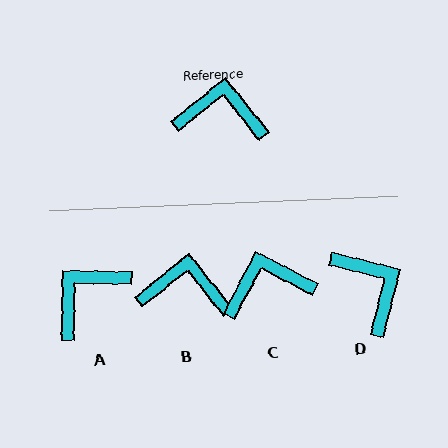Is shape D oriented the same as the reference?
No, it is off by about 52 degrees.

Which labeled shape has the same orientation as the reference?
B.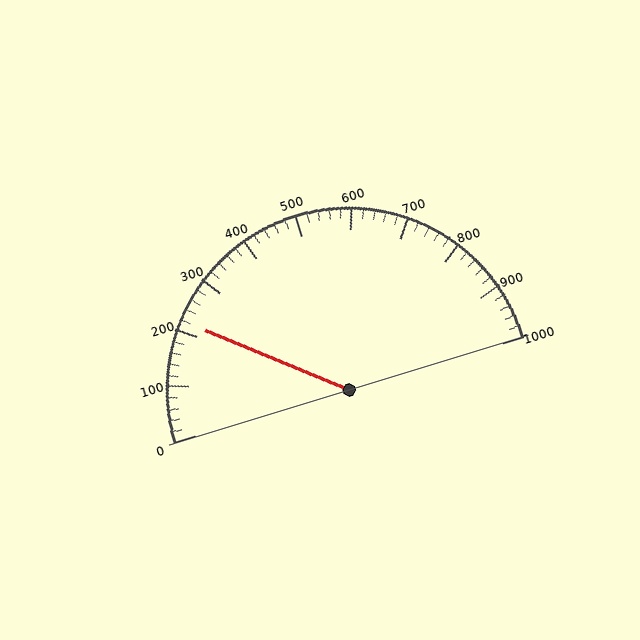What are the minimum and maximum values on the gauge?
The gauge ranges from 0 to 1000.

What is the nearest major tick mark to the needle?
The nearest major tick mark is 200.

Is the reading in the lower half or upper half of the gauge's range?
The reading is in the lower half of the range (0 to 1000).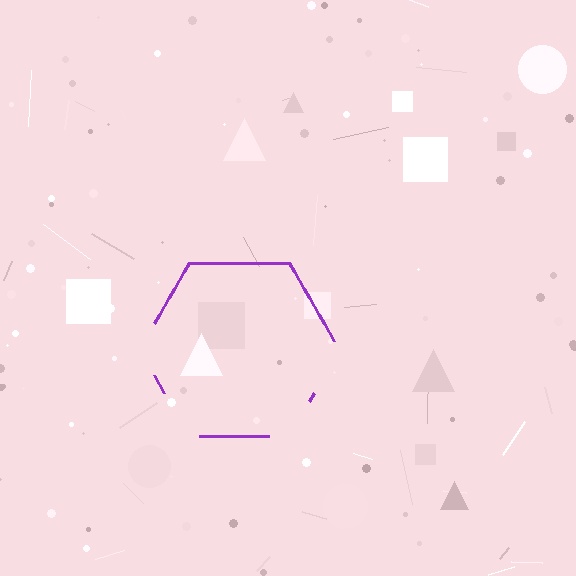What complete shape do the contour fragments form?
The contour fragments form a hexagon.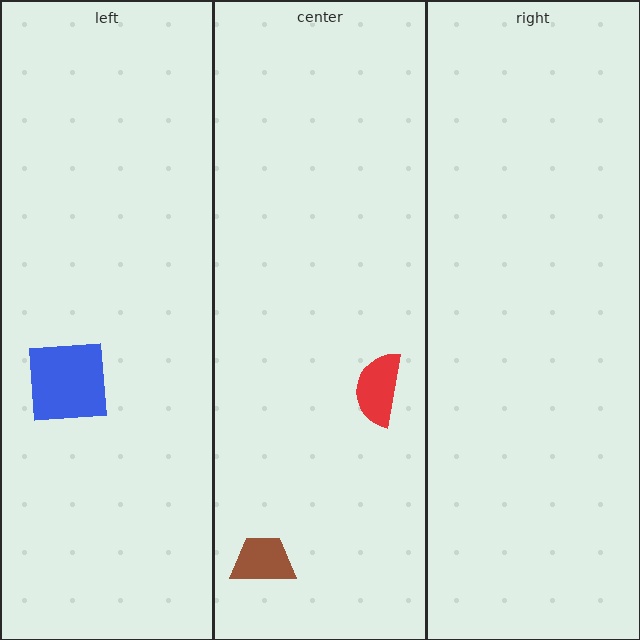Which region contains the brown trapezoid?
The center region.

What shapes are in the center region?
The red semicircle, the brown trapezoid.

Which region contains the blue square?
The left region.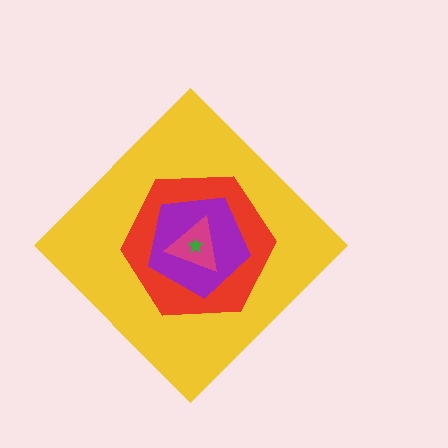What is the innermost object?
The green star.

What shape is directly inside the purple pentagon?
The magenta triangle.